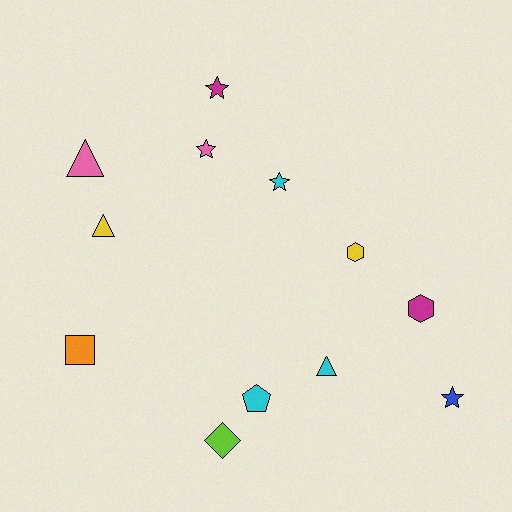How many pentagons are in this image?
There is 1 pentagon.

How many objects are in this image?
There are 12 objects.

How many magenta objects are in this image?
There are 2 magenta objects.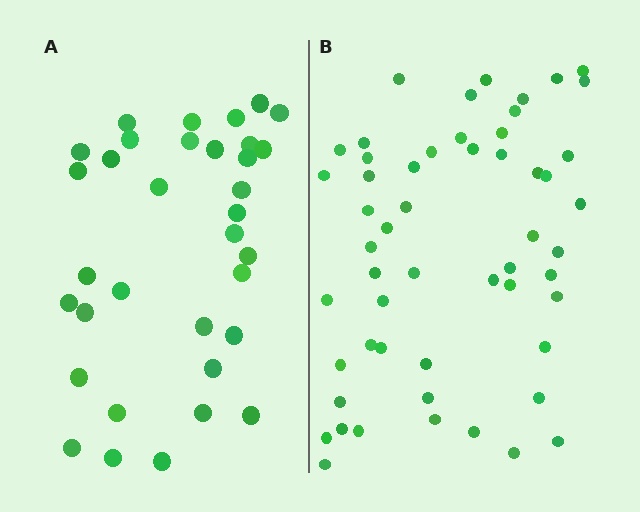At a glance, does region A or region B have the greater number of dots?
Region B (the right region) has more dots.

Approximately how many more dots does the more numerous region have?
Region B has approximately 20 more dots than region A.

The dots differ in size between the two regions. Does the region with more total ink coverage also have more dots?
No. Region A has more total ink coverage because its dots are larger, but region B actually contains more individual dots. Total area can be misleading — the number of items is what matters here.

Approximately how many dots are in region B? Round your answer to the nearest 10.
About 50 dots. (The exact count is 54, which rounds to 50.)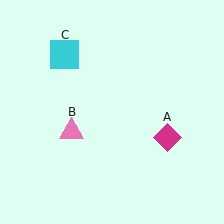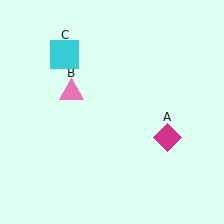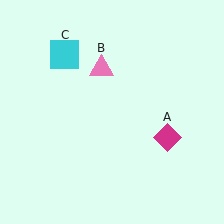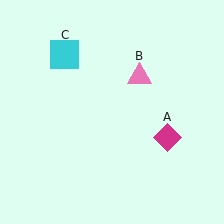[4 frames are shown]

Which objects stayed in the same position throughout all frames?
Magenta diamond (object A) and cyan square (object C) remained stationary.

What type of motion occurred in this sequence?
The pink triangle (object B) rotated clockwise around the center of the scene.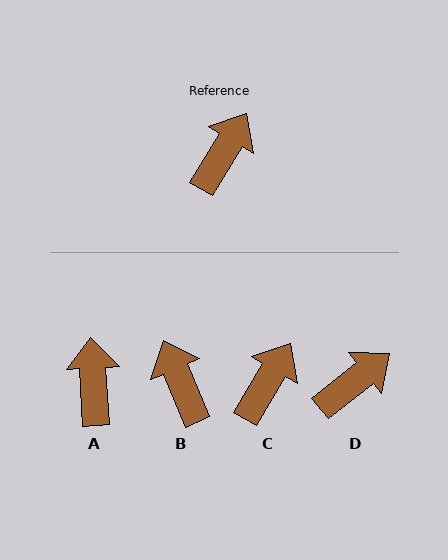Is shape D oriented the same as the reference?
No, it is off by about 21 degrees.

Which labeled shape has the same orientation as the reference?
C.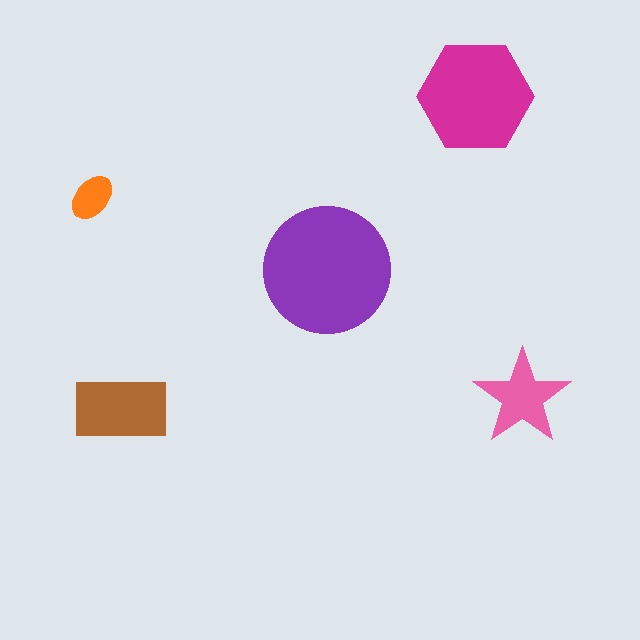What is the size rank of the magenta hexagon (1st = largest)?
2nd.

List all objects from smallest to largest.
The orange ellipse, the pink star, the brown rectangle, the magenta hexagon, the purple circle.